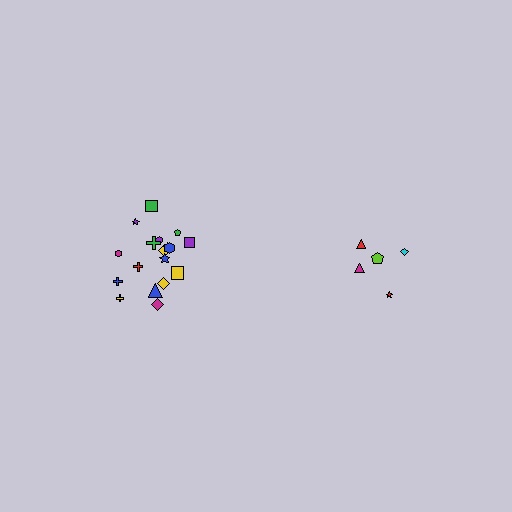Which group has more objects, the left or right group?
The left group.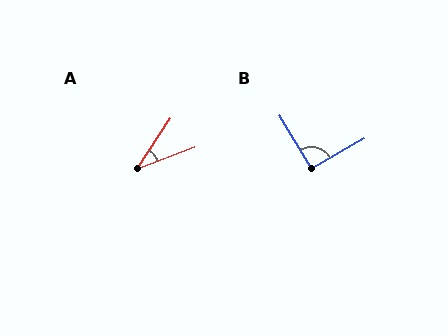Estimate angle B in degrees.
Approximately 91 degrees.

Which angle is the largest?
B, at approximately 91 degrees.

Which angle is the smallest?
A, at approximately 36 degrees.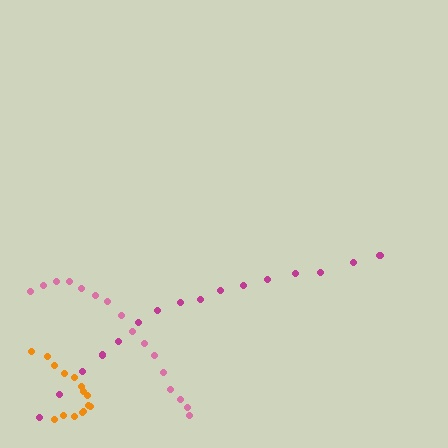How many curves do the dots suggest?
There are 3 distinct paths.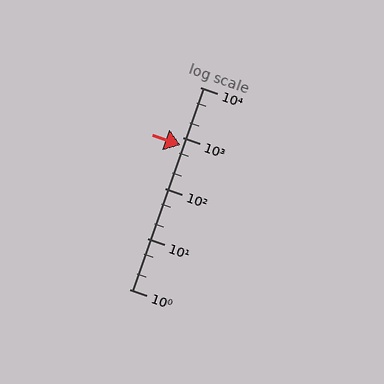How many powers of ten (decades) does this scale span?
The scale spans 4 decades, from 1 to 10000.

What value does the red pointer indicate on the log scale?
The pointer indicates approximately 710.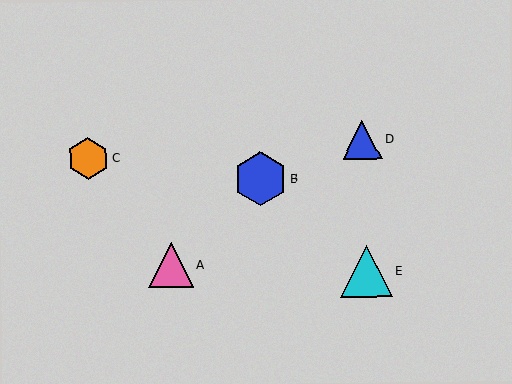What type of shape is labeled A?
Shape A is a pink triangle.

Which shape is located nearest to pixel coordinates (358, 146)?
The blue triangle (labeled D) at (362, 140) is nearest to that location.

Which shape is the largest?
The blue hexagon (labeled B) is the largest.